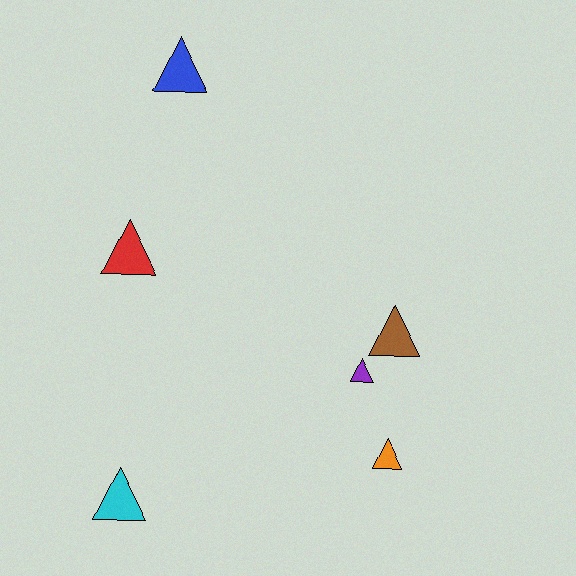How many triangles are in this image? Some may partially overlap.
There are 6 triangles.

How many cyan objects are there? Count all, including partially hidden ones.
There is 1 cyan object.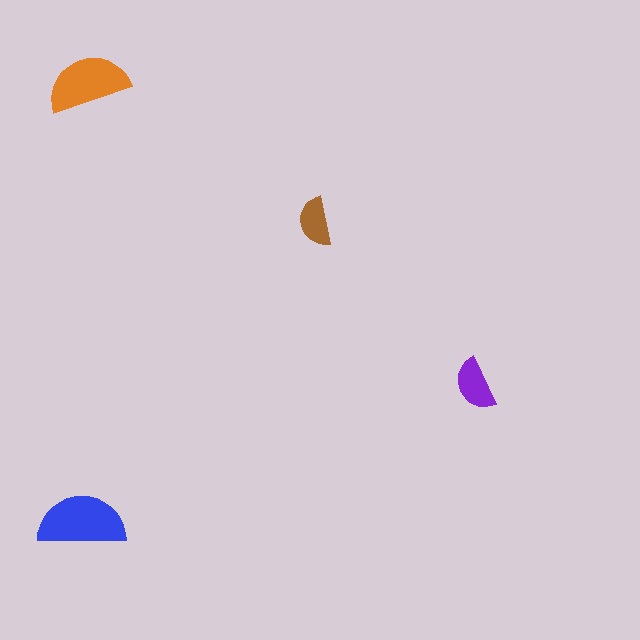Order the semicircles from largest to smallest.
the blue one, the orange one, the purple one, the brown one.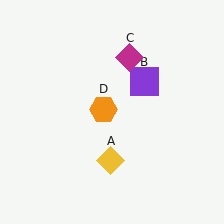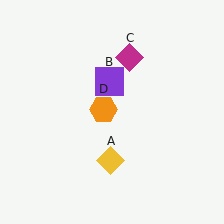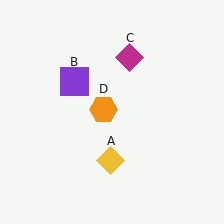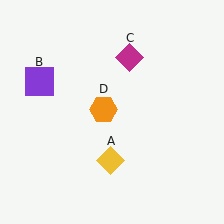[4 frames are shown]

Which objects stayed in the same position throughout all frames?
Yellow diamond (object A) and magenta diamond (object C) and orange hexagon (object D) remained stationary.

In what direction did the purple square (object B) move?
The purple square (object B) moved left.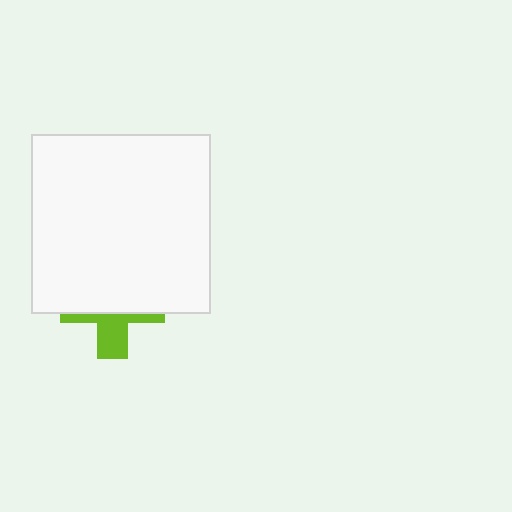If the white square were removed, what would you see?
You would see the complete lime cross.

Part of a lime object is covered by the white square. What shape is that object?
It is a cross.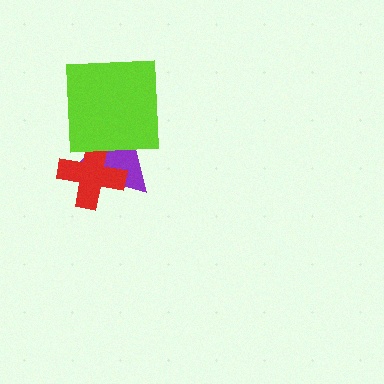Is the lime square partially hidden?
No, no other shape covers it.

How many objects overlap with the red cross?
1 object overlaps with the red cross.